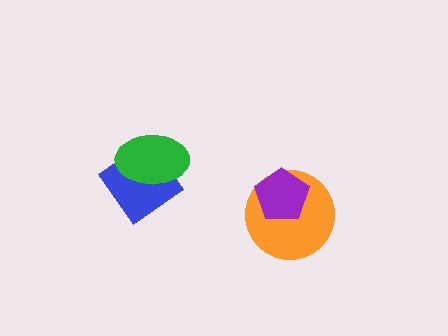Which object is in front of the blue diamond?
The green ellipse is in front of the blue diamond.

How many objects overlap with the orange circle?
1 object overlaps with the orange circle.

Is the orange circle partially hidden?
Yes, it is partially covered by another shape.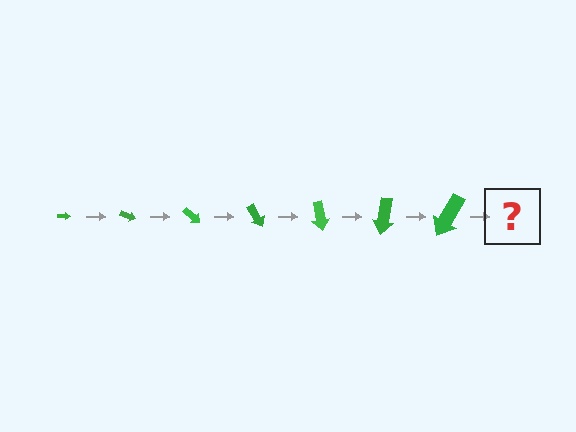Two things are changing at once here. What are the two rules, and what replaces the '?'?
The two rules are that the arrow grows larger each step and it rotates 20 degrees each step. The '?' should be an arrow, larger than the previous one and rotated 140 degrees from the start.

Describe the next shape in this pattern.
It should be an arrow, larger than the previous one and rotated 140 degrees from the start.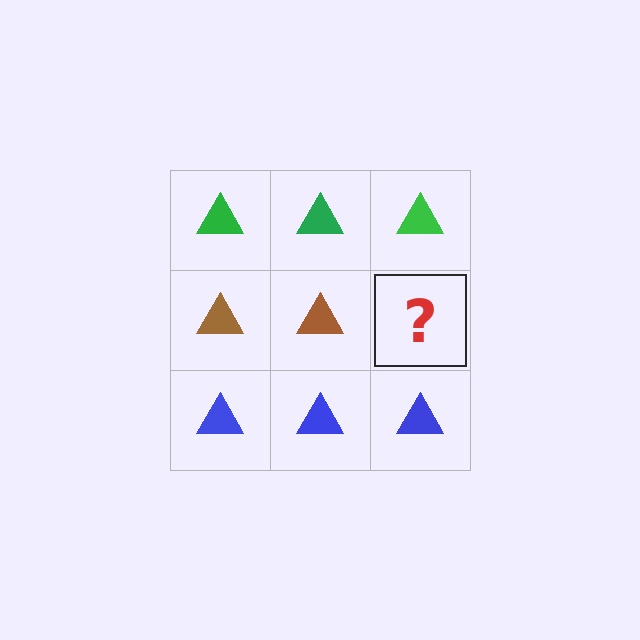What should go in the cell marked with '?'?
The missing cell should contain a brown triangle.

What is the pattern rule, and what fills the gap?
The rule is that each row has a consistent color. The gap should be filled with a brown triangle.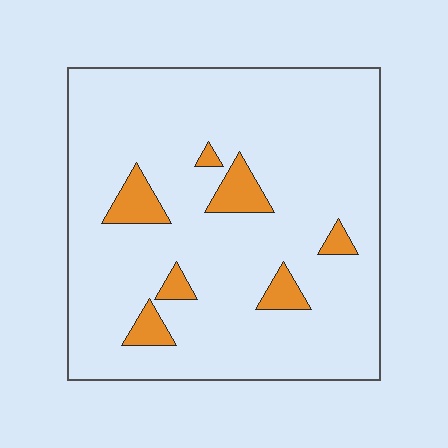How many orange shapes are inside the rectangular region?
7.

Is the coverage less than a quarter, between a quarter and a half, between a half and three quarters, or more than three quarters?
Less than a quarter.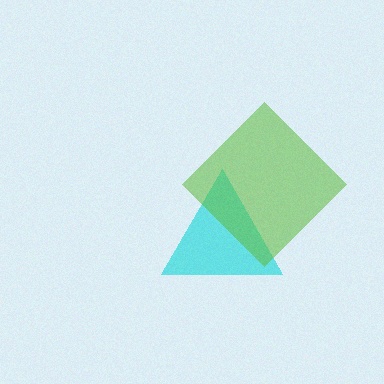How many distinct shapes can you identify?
There are 2 distinct shapes: a cyan triangle, a lime diamond.